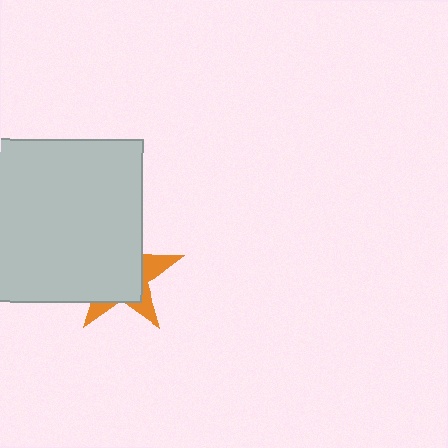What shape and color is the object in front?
The object in front is a light gray square.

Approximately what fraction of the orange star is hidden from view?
Roughly 69% of the orange star is hidden behind the light gray square.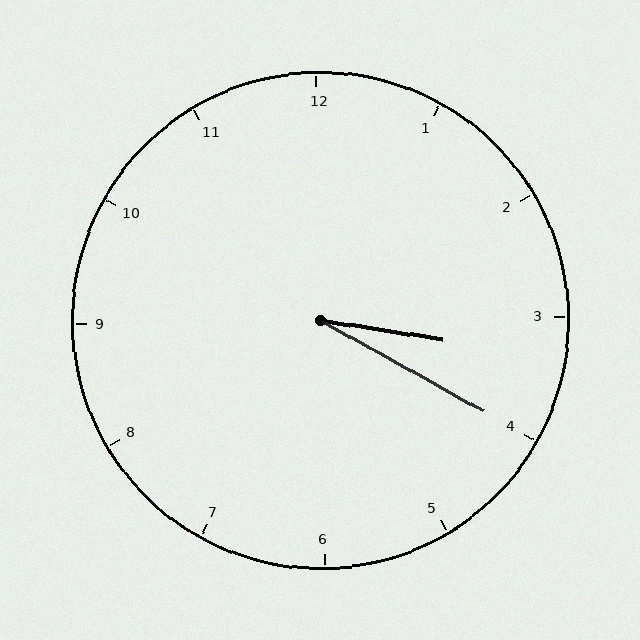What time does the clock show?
3:20.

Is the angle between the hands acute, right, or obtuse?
It is acute.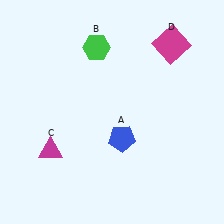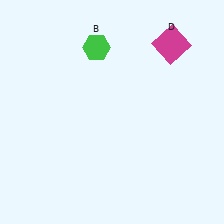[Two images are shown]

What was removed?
The magenta triangle (C), the blue pentagon (A) were removed in Image 2.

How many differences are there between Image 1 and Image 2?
There are 2 differences between the two images.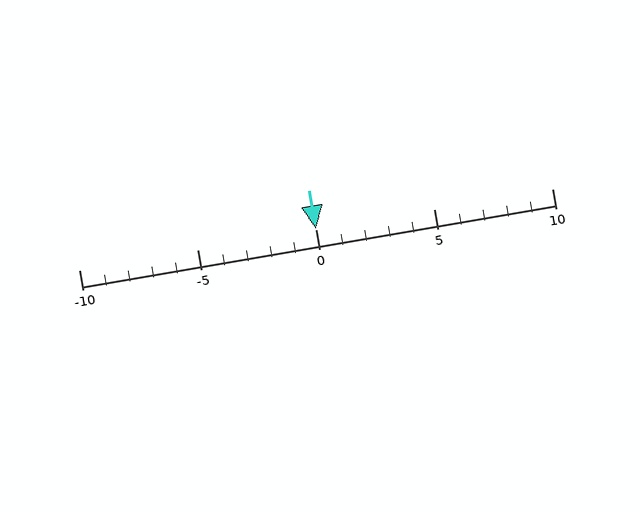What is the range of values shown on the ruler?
The ruler shows values from -10 to 10.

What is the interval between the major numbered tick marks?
The major tick marks are spaced 5 units apart.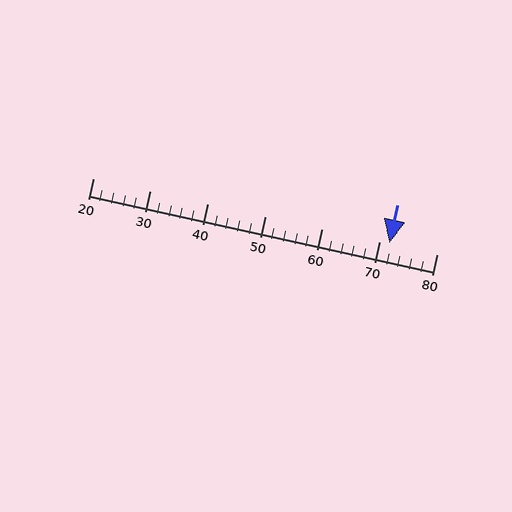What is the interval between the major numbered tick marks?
The major tick marks are spaced 10 units apart.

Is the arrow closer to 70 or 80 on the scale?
The arrow is closer to 70.